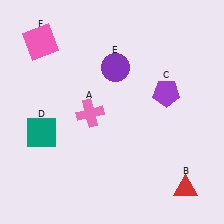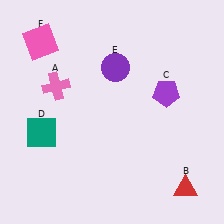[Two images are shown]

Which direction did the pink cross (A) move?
The pink cross (A) moved left.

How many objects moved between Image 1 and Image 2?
1 object moved between the two images.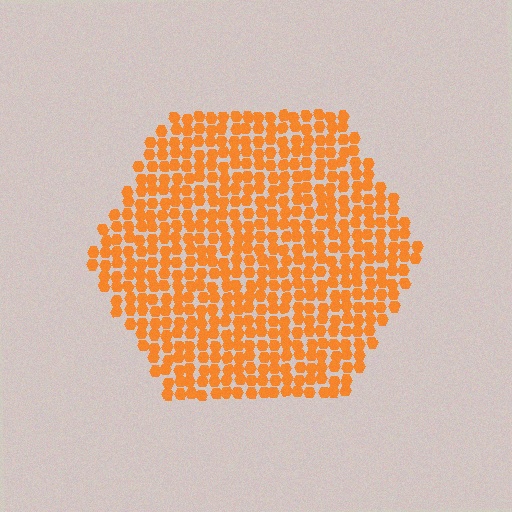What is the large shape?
The large shape is a hexagon.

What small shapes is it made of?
It is made of small hexagons.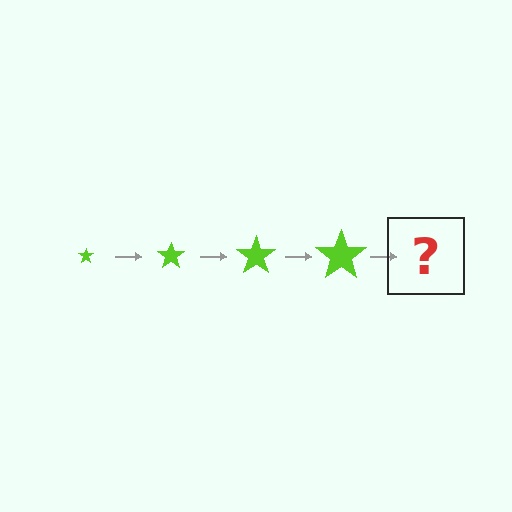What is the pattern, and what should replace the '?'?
The pattern is that the star gets progressively larger each step. The '?' should be a lime star, larger than the previous one.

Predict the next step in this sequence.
The next step is a lime star, larger than the previous one.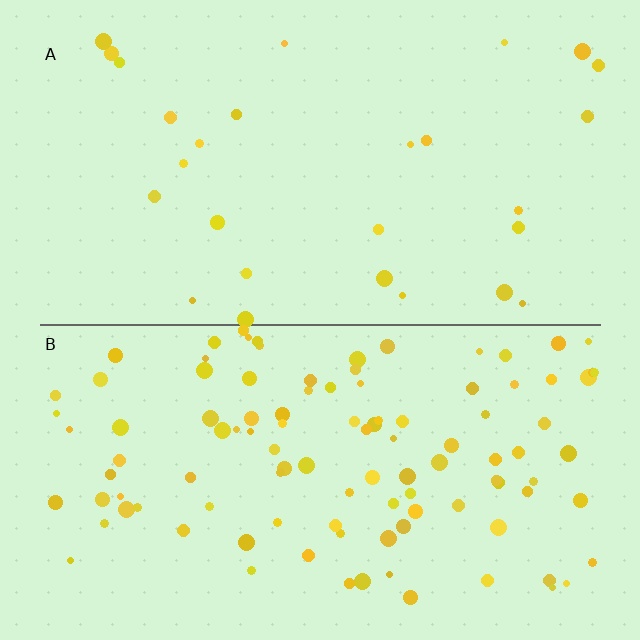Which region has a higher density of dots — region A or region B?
B (the bottom).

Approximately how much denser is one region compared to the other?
Approximately 3.9× — region B over region A.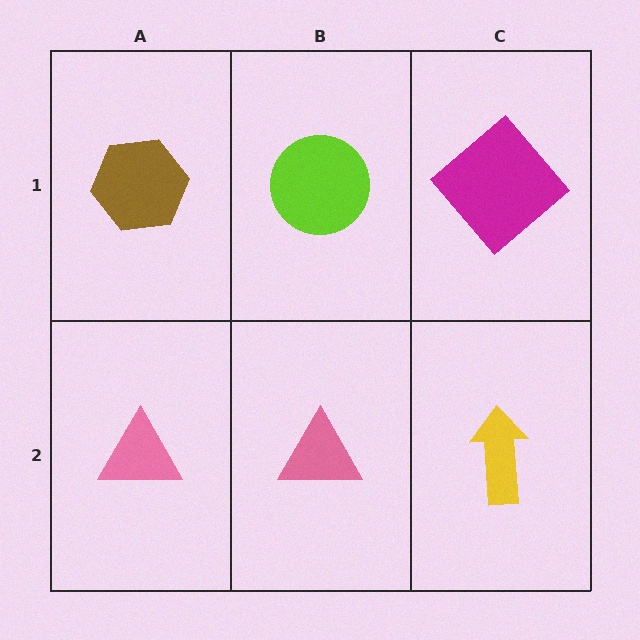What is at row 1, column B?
A lime circle.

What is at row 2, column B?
A pink triangle.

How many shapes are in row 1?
3 shapes.